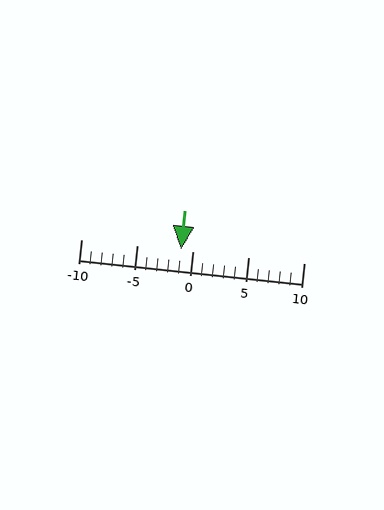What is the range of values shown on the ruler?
The ruler shows values from -10 to 10.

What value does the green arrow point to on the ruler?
The green arrow points to approximately -1.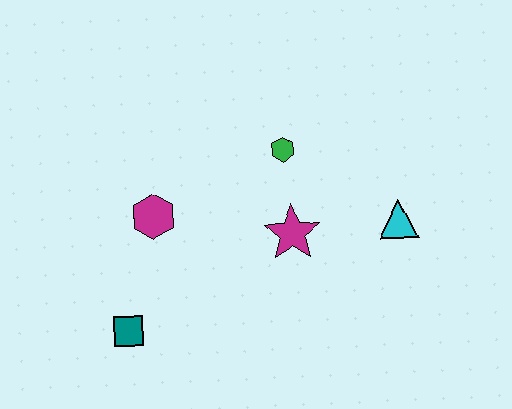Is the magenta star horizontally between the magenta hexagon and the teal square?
No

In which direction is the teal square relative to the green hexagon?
The teal square is below the green hexagon.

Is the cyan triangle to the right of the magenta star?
Yes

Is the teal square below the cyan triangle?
Yes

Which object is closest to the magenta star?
The green hexagon is closest to the magenta star.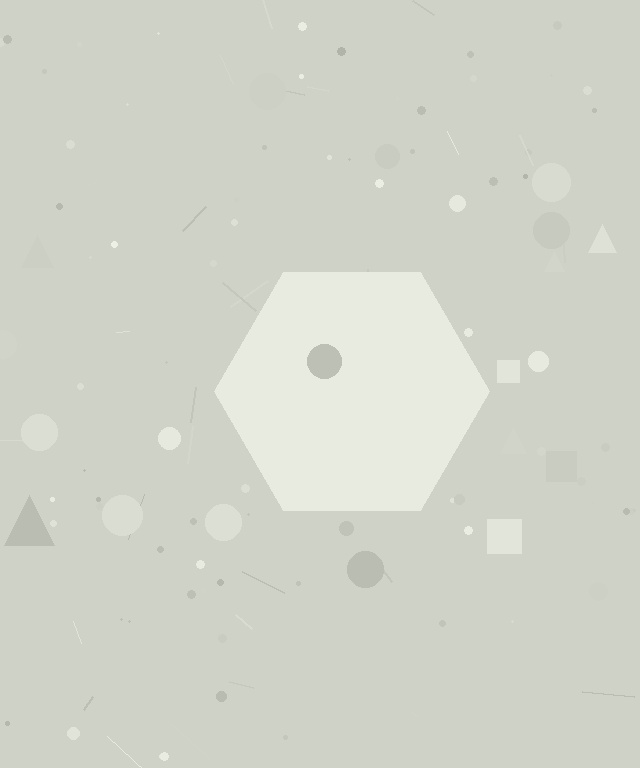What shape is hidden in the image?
A hexagon is hidden in the image.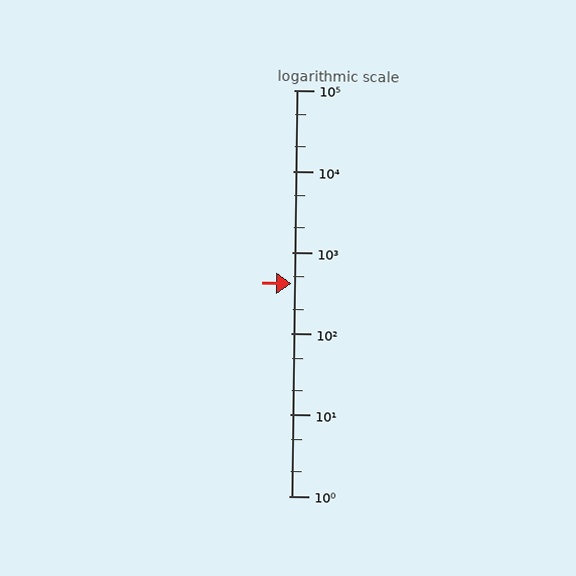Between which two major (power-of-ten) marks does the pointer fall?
The pointer is between 100 and 1000.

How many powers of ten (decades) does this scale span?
The scale spans 5 decades, from 1 to 100000.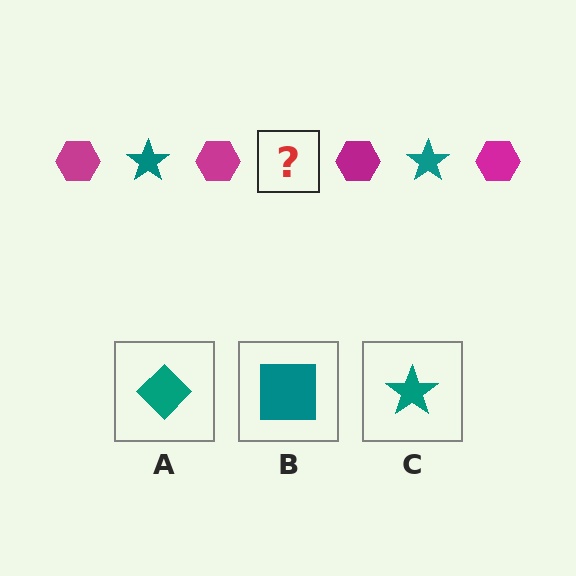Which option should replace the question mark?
Option C.